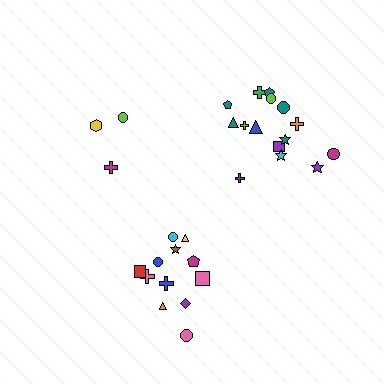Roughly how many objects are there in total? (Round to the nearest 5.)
Roughly 30 objects in total.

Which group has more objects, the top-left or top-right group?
The top-right group.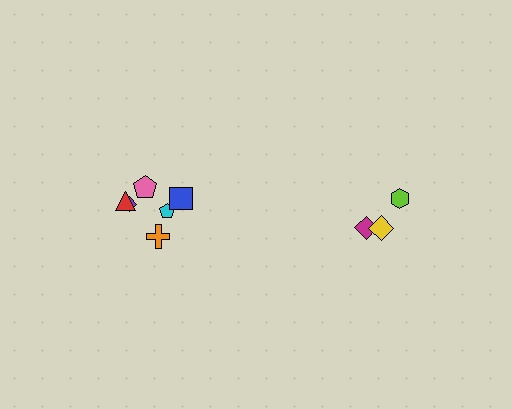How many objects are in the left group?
There are 6 objects.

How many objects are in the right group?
There are 3 objects.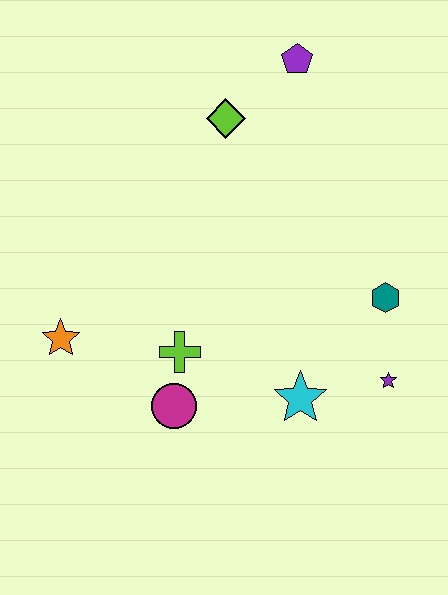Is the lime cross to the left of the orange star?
No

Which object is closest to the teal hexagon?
The purple star is closest to the teal hexagon.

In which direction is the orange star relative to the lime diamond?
The orange star is below the lime diamond.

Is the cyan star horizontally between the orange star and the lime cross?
No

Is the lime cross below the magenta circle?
No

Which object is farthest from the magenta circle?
The purple pentagon is farthest from the magenta circle.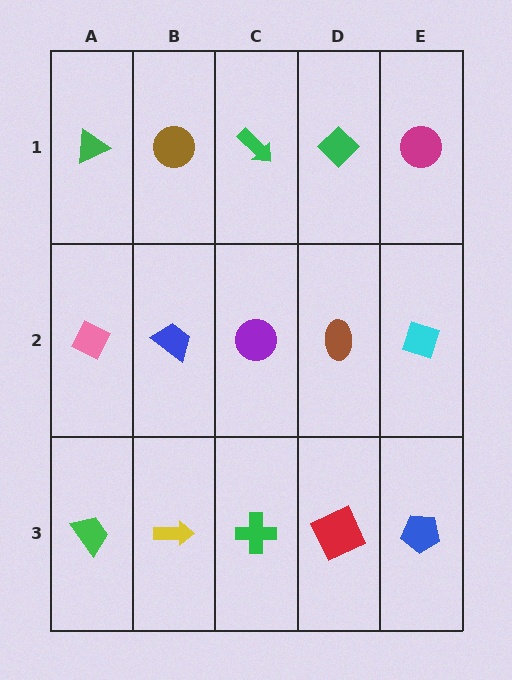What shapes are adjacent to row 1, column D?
A brown ellipse (row 2, column D), a green arrow (row 1, column C), a magenta circle (row 1, column E).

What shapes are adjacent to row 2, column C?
A green arrow (row 1, column C), a green cross (row 3, column C), a blue trapezoid (row 2, column B), a brown ellipse (row 2, column D).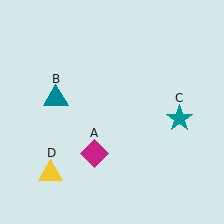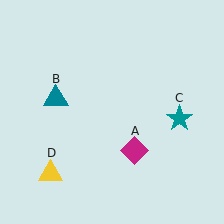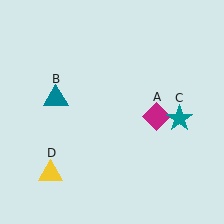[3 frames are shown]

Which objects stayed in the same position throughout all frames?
Teal triangle (object B) and teal star (object C) and yellow triangle (object D) remained stationary.